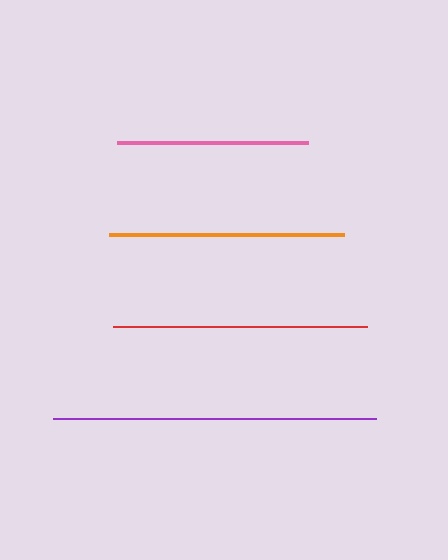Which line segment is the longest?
The purple line is the longest at approximately 323 pixels.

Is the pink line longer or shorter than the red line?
The red line is longer than the pink line.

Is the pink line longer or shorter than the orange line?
The orange line is longer than the pink line.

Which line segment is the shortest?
The pink line is the shortest at approximately 191 pixels.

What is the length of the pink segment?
The pink segment is approximately 191 pixels long.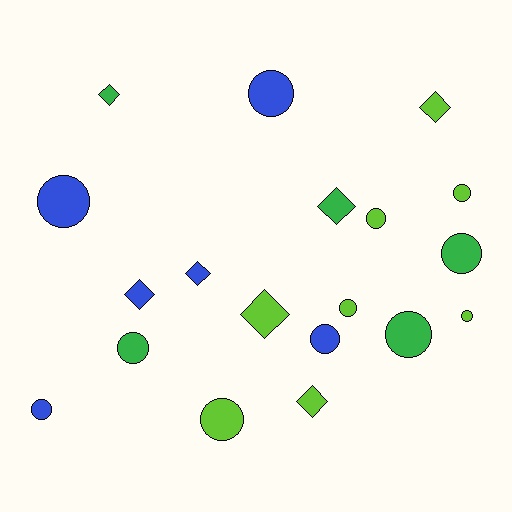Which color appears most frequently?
Lime, with 8 objects.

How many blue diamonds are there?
There are 2 blue diamonds.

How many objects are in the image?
There are 19 objects.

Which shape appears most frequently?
Circle, with 12 objects.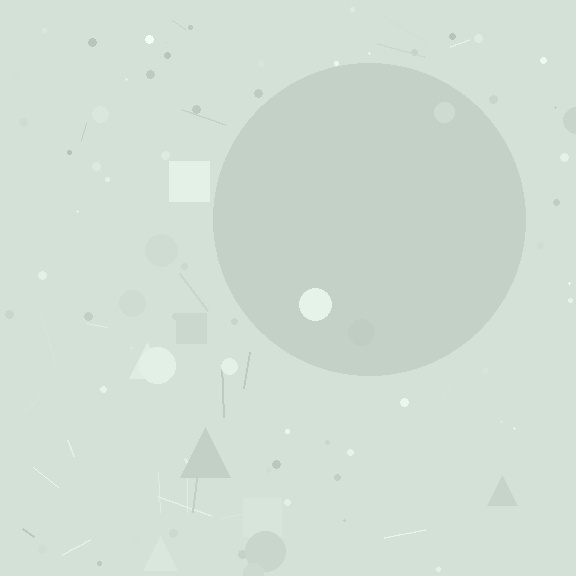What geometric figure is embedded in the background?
A circle is embedded in the background.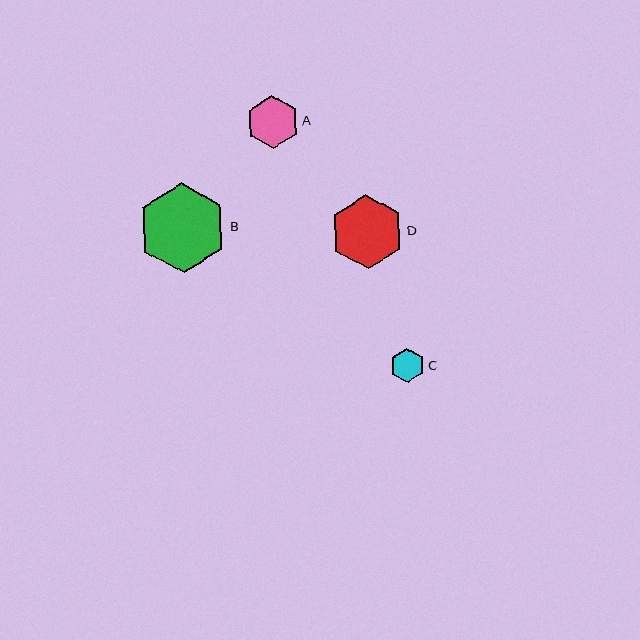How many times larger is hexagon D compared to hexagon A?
Hexagon D is approximately 1.4 times the size of hexagon A.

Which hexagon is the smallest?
Hexagon C is the smallest with a size of approximately 34 pixels.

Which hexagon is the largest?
Hexagon B is the largest with a size of approximately 90 pixels.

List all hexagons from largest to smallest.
From largest to smallest: B, D, A, C.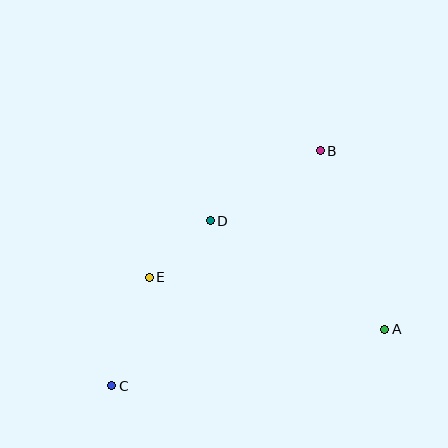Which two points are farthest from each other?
Points B and C are farthest from each other.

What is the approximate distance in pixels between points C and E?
The distance between C and E is approximately 115 pixels.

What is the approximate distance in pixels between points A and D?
The distance between A and D is approximately 205 pixels.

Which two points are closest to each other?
Points D and E are closest to each other.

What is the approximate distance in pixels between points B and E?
The distance between B and E is approximately 213 pixels.